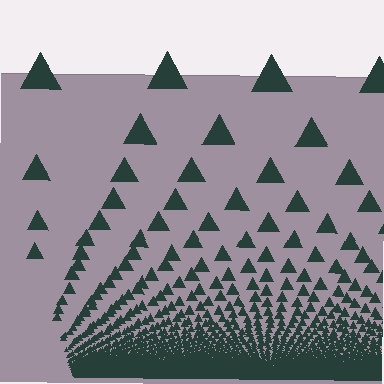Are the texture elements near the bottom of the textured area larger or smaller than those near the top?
Smaller. The gradient is inverted — elements near the bottom are smaller and denser.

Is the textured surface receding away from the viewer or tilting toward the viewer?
The surface appears to tilt toward the viewer. Texture elements get larger and sparser toward the top.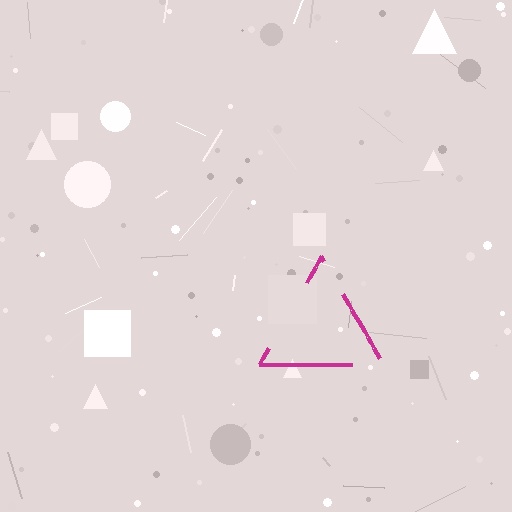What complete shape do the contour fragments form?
The contour fragments form a triangle.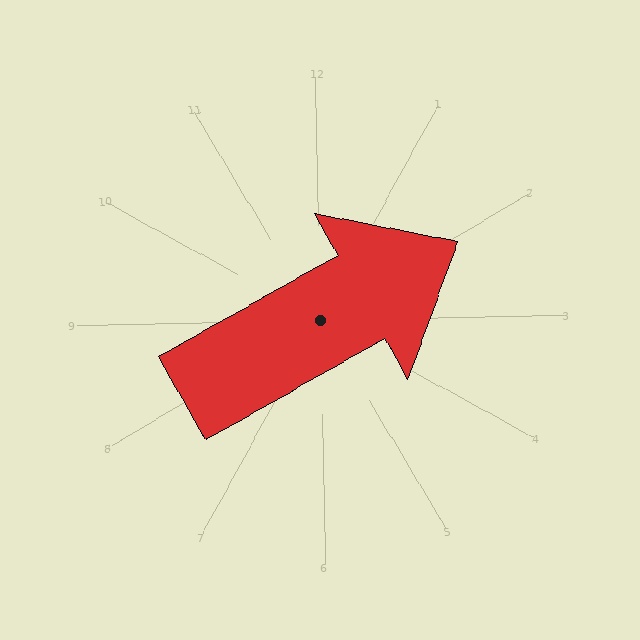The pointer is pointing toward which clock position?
Roughly 2 o'clock.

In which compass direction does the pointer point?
Northeast.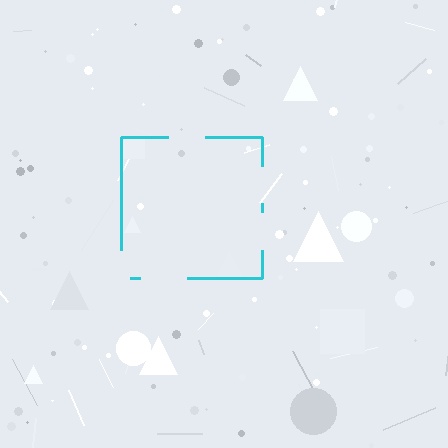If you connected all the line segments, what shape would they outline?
They would outline a square.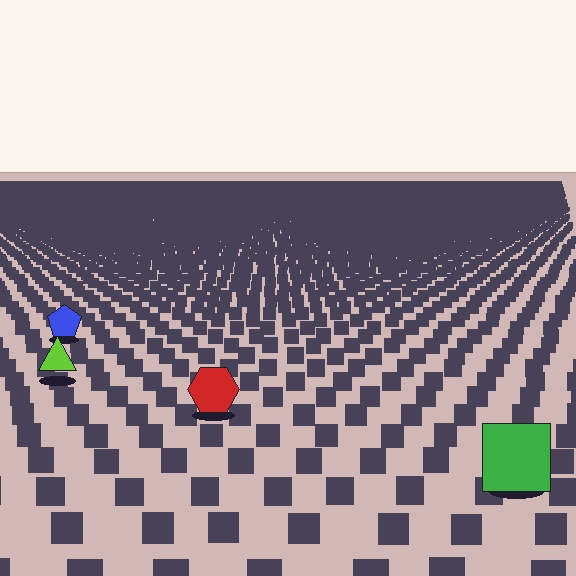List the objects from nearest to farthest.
From nearest to farthest: the green square, the red hexagon, the lime triangle, the blue pentagon.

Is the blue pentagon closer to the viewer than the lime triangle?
No. The lime triangle is closer — you can tell from the texture gradient: the ground texture is coarser near it.